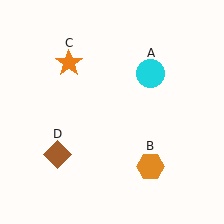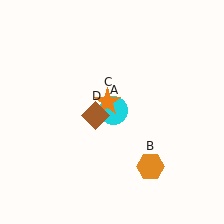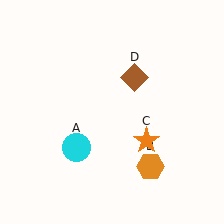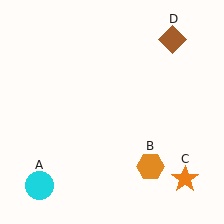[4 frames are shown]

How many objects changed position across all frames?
3 objects changed position: cyan circle (object A), orange star (object C), brown diamond (object D).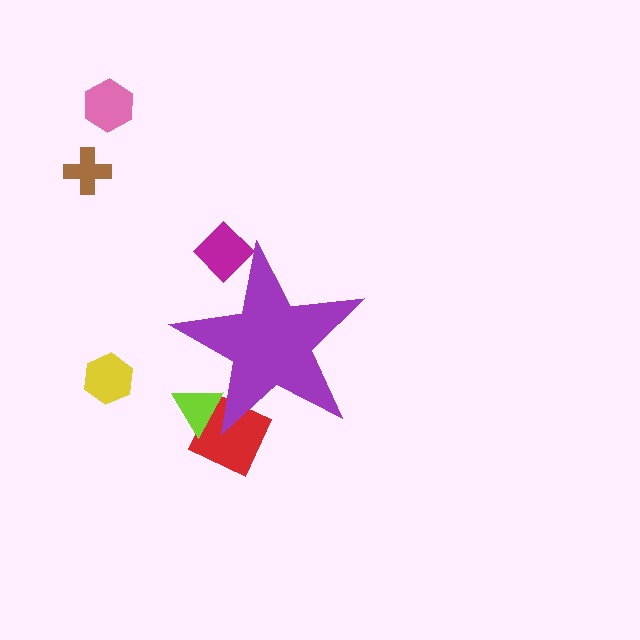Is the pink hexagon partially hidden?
No, the pink hexagon is fully visible.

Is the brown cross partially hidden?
No, the brown cross is fully visible.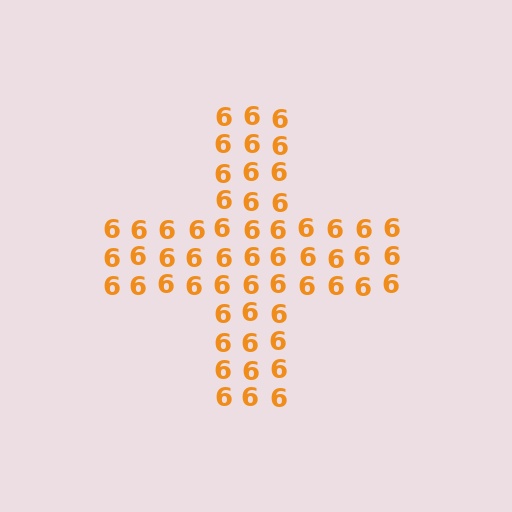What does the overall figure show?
The overall figure shows a cross.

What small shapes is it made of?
It is made of small digit 6's.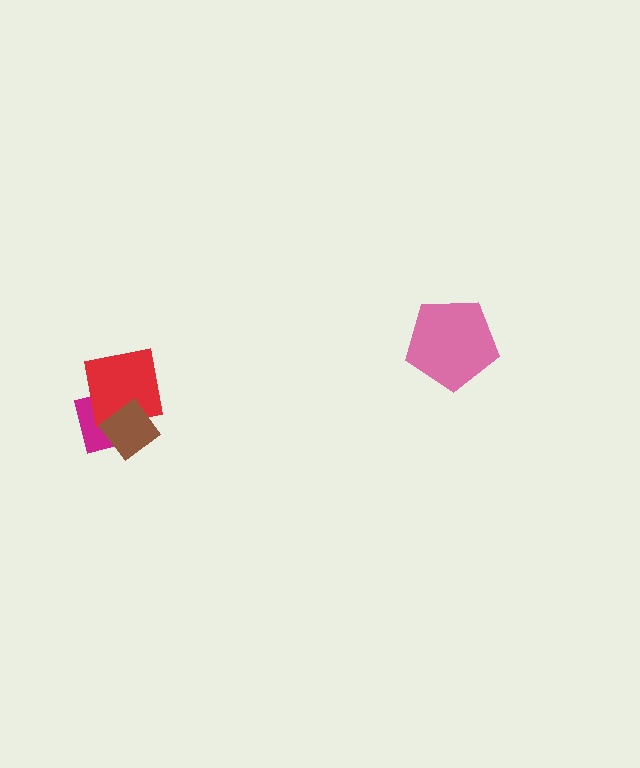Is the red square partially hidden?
Yes, it is partially covered by another shape.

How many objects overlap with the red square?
2 objects overlap with the red square.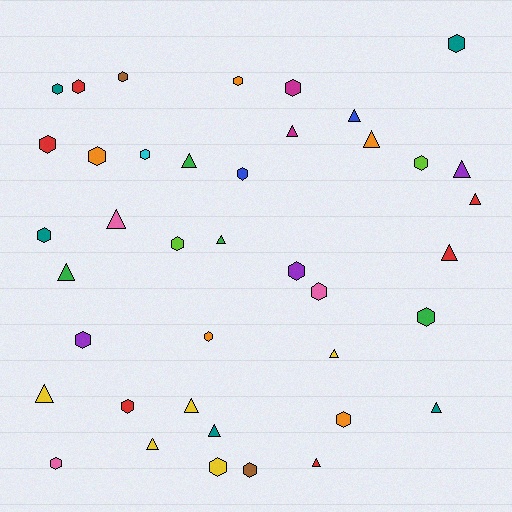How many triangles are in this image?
There are 17 triangles.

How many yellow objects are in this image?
There are 5 yellow objects.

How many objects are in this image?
There are 40 objects.